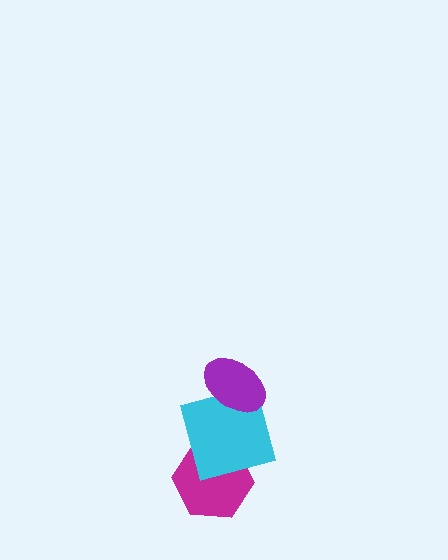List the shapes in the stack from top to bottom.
From top to bottom: the purple ellipse, the cyan square, the magenta hexagon.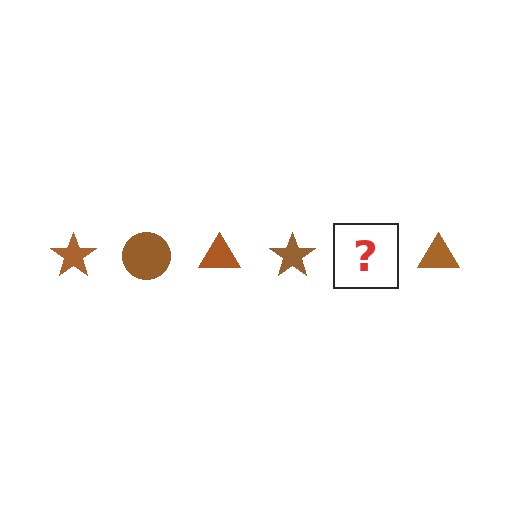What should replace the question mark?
The question mark should be replaced with a brown circle.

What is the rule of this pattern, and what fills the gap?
The rule is that the pattern cycles through star, circle, triangle shapes in brown. The gap should be filled with a brown circle.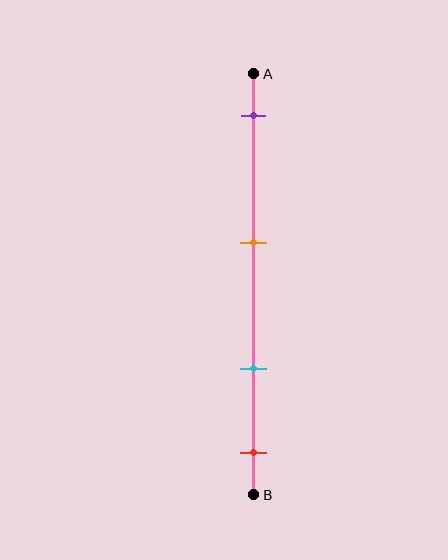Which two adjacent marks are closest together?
The cyan and red marks are the closest adjacent pair.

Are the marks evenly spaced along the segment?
No, the marks are not evenly spaced.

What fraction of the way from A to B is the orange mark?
The orange mark is approximately 40% (0.4) of the way from A to B.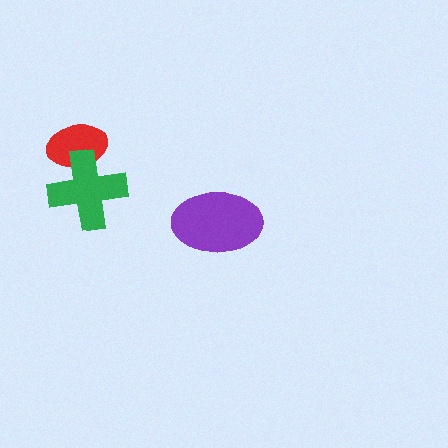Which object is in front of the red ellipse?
The green cross is in front of the red ellipse.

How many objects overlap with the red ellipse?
1 object overlaps with the red ellipse.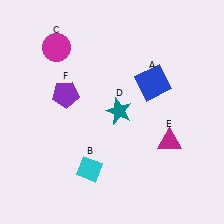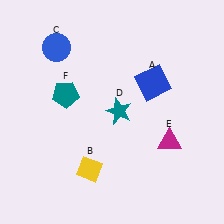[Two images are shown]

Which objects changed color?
B changed from cyan to yellow. C changed from magenta to blue. F changed from purple to teal.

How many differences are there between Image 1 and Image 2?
There are 3 differences between the two images.